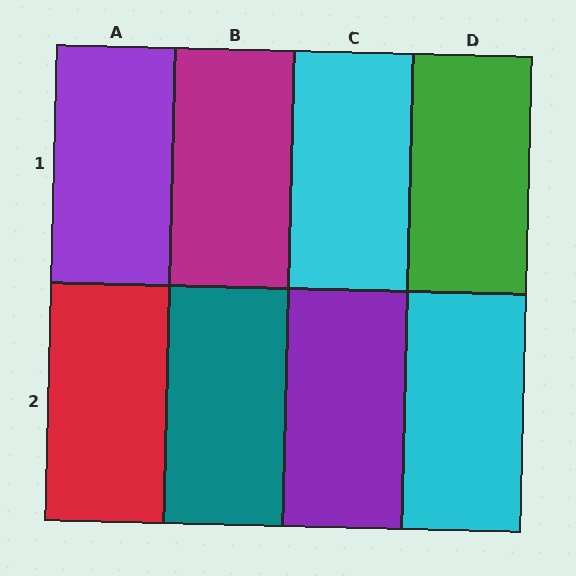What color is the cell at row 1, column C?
Cyan.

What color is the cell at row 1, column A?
Purple.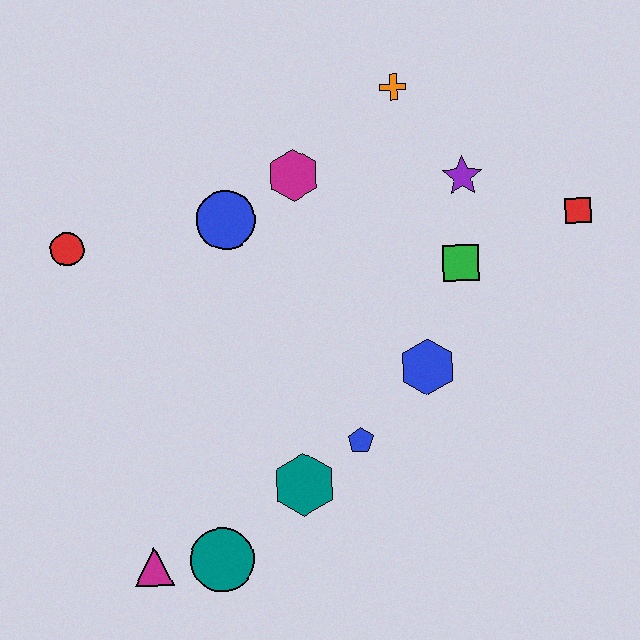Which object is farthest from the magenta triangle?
The red square is farthest from the magenta triangle.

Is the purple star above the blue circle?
Yes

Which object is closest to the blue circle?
The magenta hexagon is closest to the blue circle.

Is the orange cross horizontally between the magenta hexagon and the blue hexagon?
Yes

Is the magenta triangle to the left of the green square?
Yes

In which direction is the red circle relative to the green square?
The red circle is to the left of the green square.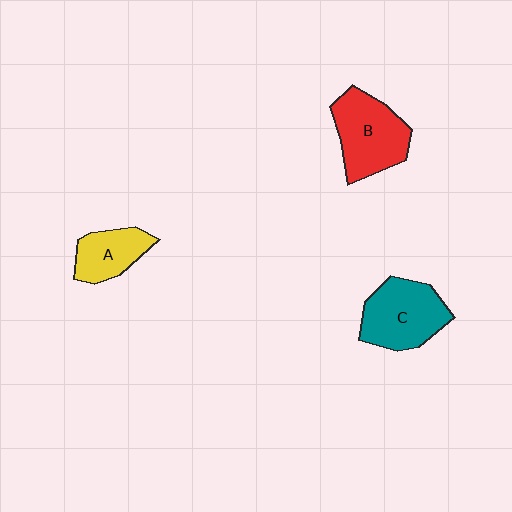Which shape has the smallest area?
Shape A (yellow).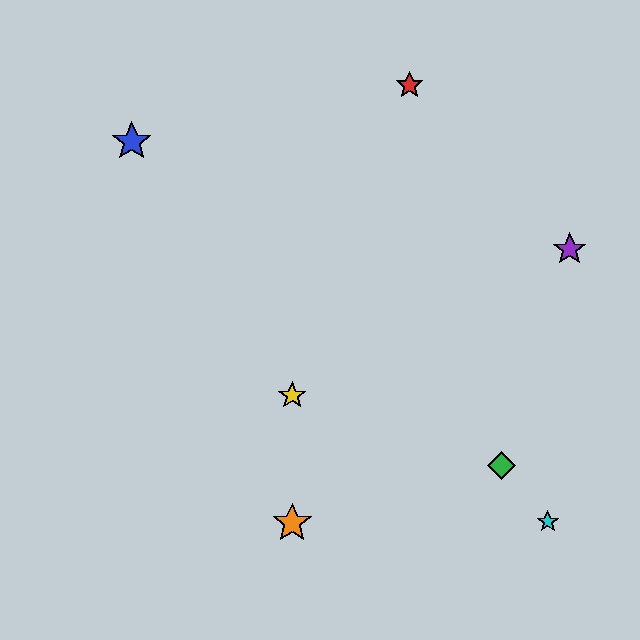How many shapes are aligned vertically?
2 shapes (the yellow star, the orange star) are aligned vertically.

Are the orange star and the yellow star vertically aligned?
Yes, both are at x≈292.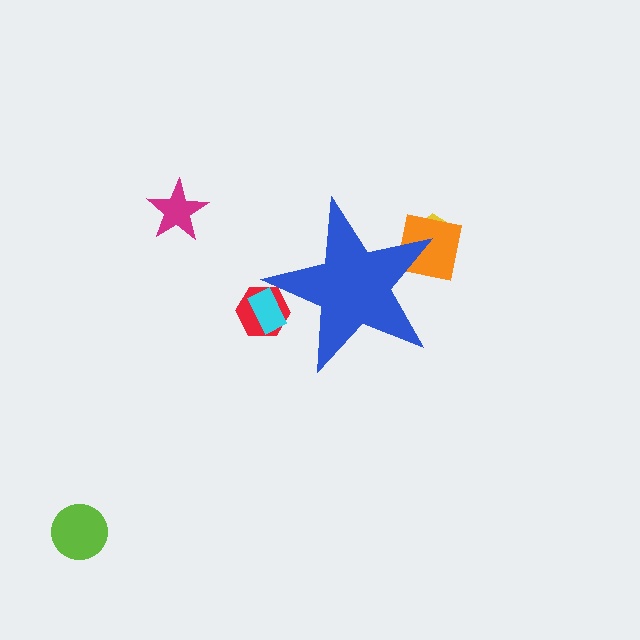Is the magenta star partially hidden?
No, the magenta star is fully visible.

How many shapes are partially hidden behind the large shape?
4 shapes are partially hidden.